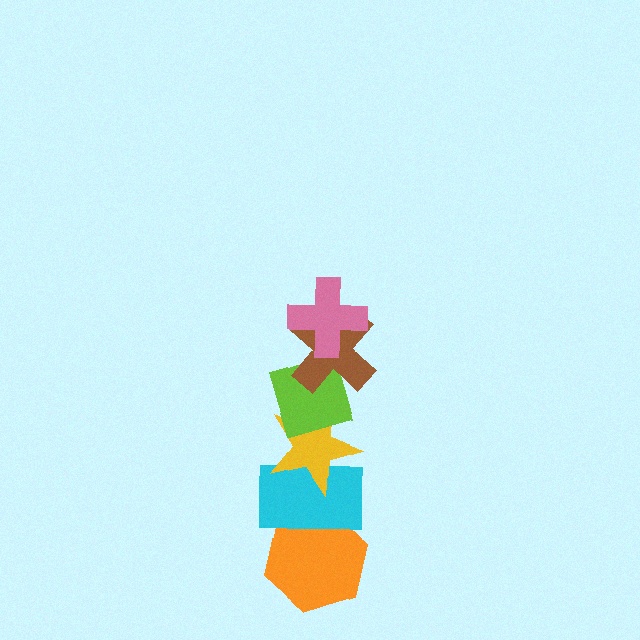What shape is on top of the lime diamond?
The brown cross is on top of the lime diamond.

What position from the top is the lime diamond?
The lime diamond is 3rd from the top.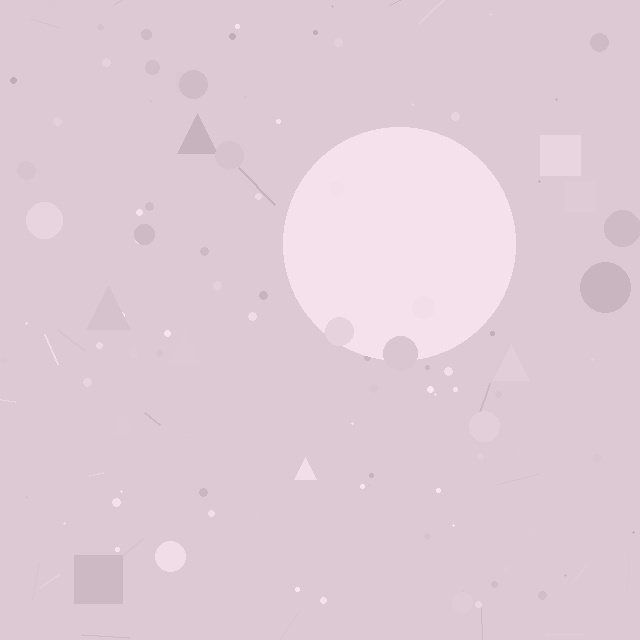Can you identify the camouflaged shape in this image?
The camouflaged shape is a circle.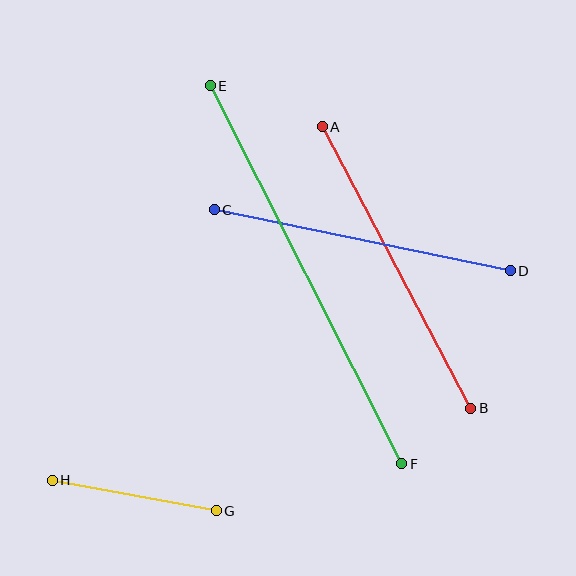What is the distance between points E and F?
The distance is approximately 424 pixels.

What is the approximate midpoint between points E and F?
The midpoint is at approximately (306, 275) pixels.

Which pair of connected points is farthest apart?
Points E and F are farthest apart.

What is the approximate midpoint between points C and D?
The midpoint is at approximately (362, 240) pixels.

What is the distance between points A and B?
The distance is approximately 318 pixels.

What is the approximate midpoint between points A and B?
The midpoint is at approximately (397, 268) pixels.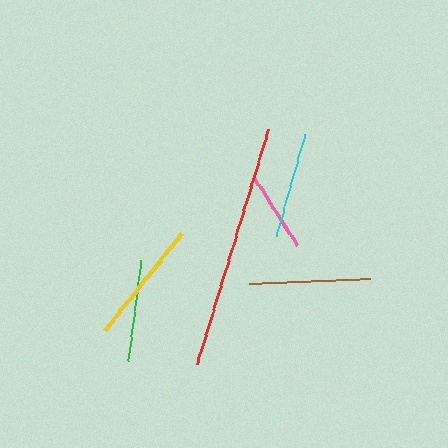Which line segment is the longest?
The red line is the longest at approximately 246 pixels.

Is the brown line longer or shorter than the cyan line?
The brown line is longer than the cyan line.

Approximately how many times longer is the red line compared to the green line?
The red line is approximately 2.4 times the length of the green line.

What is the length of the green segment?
The green segment is approximately 101 pixels long.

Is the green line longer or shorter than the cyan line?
The cyan line is longer than the green line.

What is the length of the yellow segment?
The yellow segment is approximately 124 pixels long.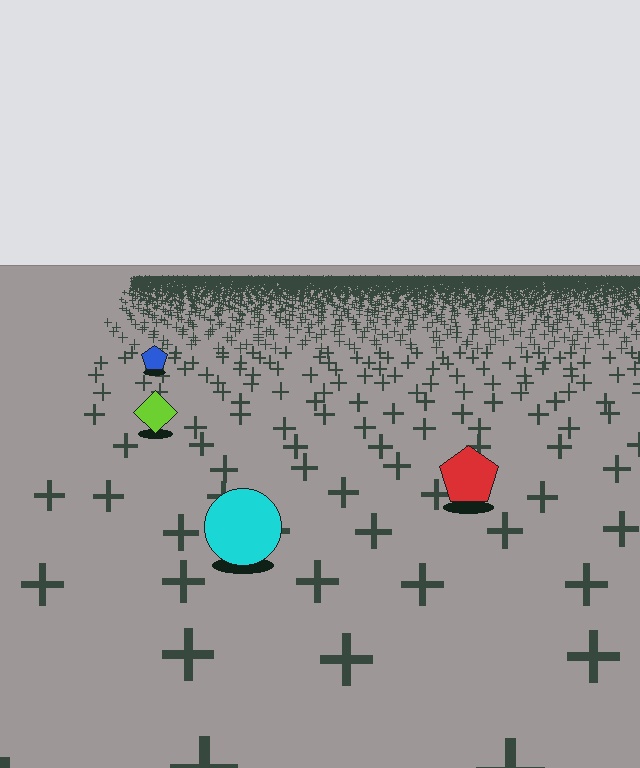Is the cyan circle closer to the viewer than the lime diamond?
Yes. The cyan circle is closer — you can tell from the texture gradient: the ground texture is coarser near it.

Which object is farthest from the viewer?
The blue pentagon is farthest from the viewer. It appears smaller and the ground texture around it is denser.